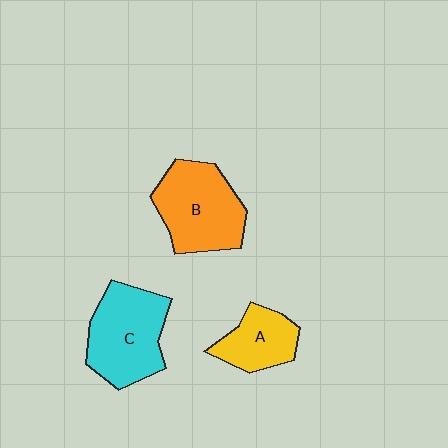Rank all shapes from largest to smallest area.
From largest to smallest: B (orange), C (cyan), A (yellow).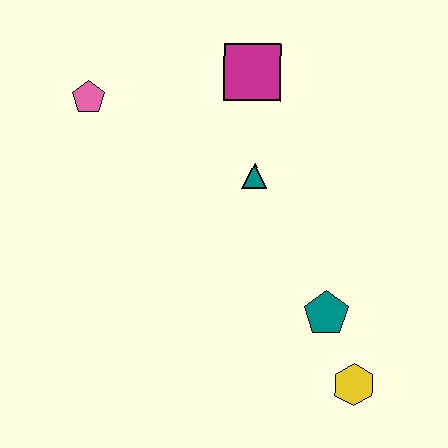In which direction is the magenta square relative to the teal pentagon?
The magenta square is above the teal pentagon.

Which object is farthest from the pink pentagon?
The yellow hexagon is farthest from the pink pentagon.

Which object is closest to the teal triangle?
The magenta square is closest to the teal triangle.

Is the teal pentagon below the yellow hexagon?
No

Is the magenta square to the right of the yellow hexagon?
No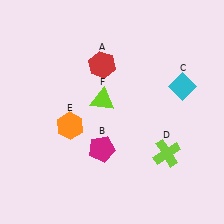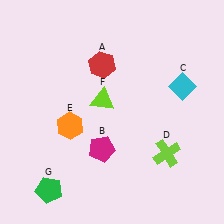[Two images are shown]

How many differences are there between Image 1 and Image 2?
There is 1 difference between the two images.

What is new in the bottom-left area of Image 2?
A green pentagon (G) was added in the bottom-left area of Image 2.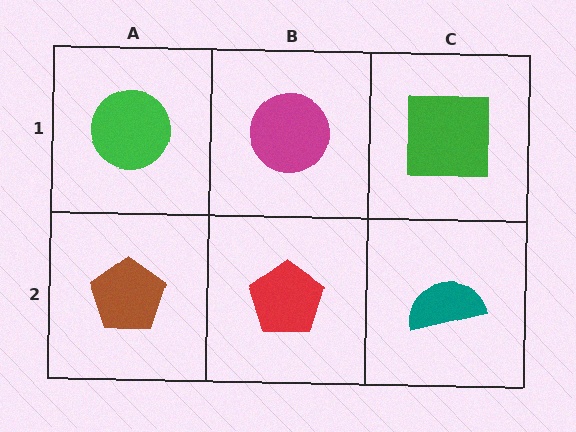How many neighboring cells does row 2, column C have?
2.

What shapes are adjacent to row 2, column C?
A green square (row 1, column C), a red pentagon (row 2, column B).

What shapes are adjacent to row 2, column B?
A magenta circle (row 1, column B), a brown pentagon (row 2, column A), a teal semicircle (row 2, column C).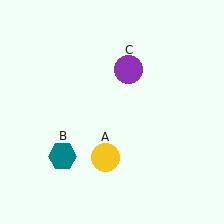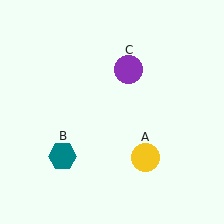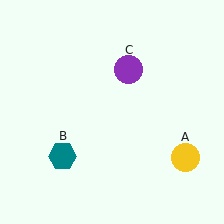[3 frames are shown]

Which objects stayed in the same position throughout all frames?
Teal hexagon (object B) and purple circle (object C) remained stationary.